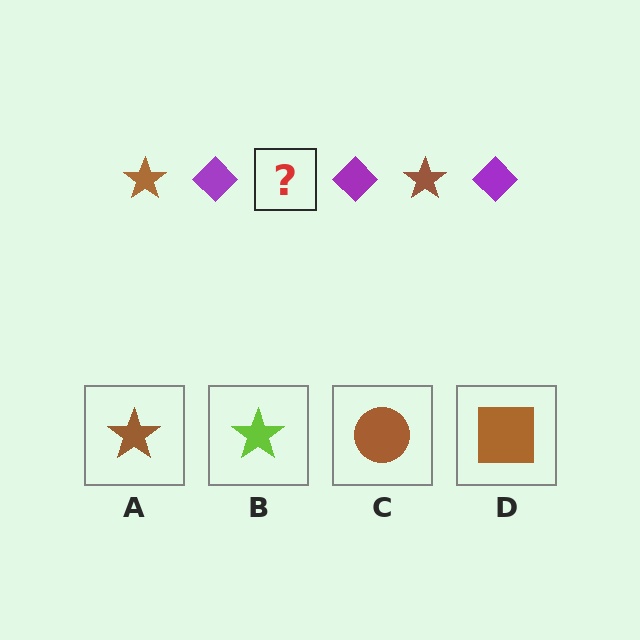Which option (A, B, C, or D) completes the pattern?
A.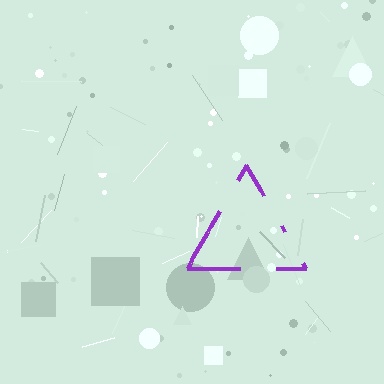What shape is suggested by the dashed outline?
The dashed outline suggests a triangle.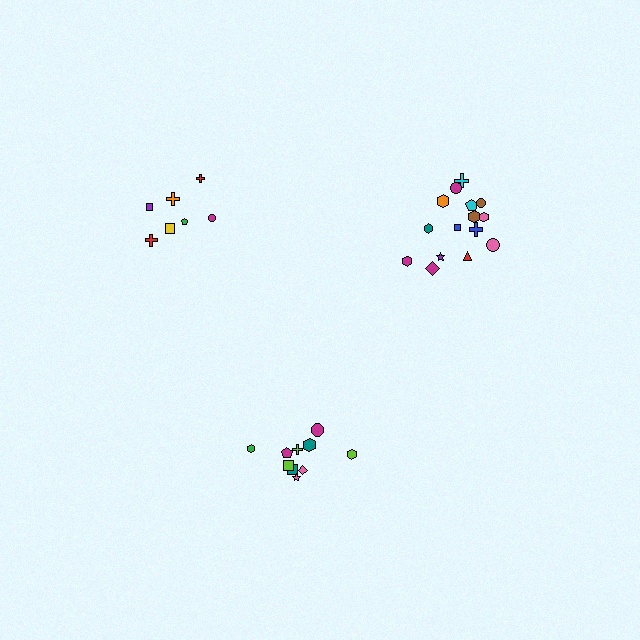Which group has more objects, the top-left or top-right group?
The top-right group.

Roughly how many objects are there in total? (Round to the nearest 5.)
Roughly 30 objects in total.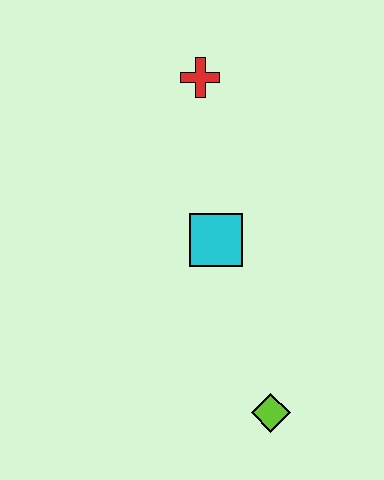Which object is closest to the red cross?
The cyan square is closest to the red cross.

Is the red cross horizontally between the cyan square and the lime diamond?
No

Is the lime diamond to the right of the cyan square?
Yes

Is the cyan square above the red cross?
No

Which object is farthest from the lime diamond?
The red cross is farthest from the lime diamond.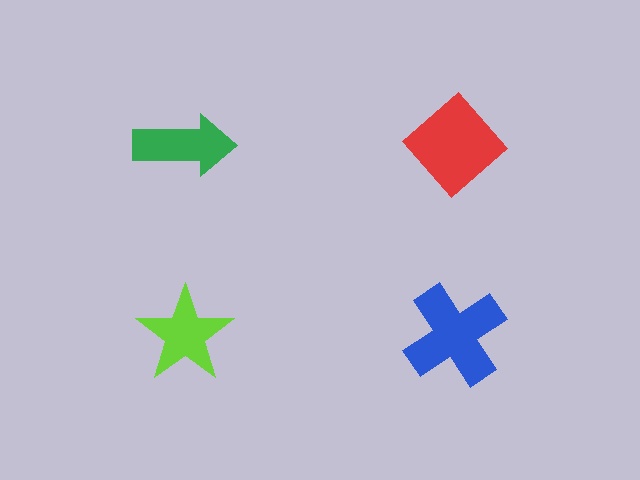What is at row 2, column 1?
A lime star.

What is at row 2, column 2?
A blue cross.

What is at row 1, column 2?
A red diamond.